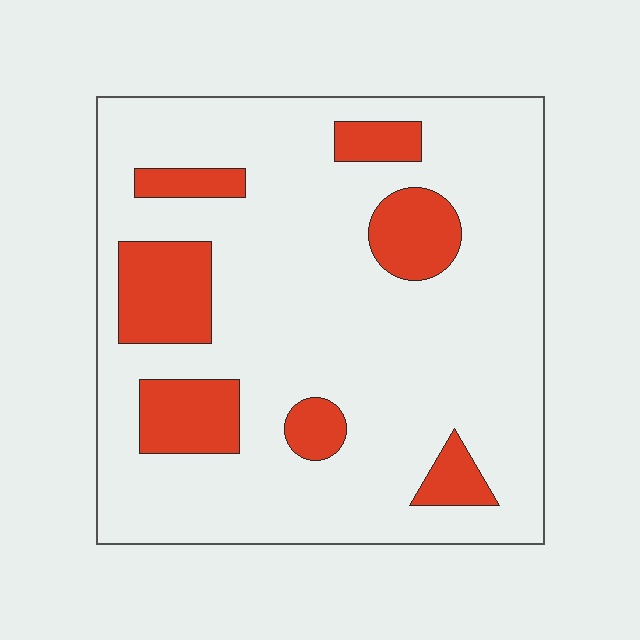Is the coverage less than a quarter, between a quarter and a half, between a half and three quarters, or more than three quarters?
Less than a quarter.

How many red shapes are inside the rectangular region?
7.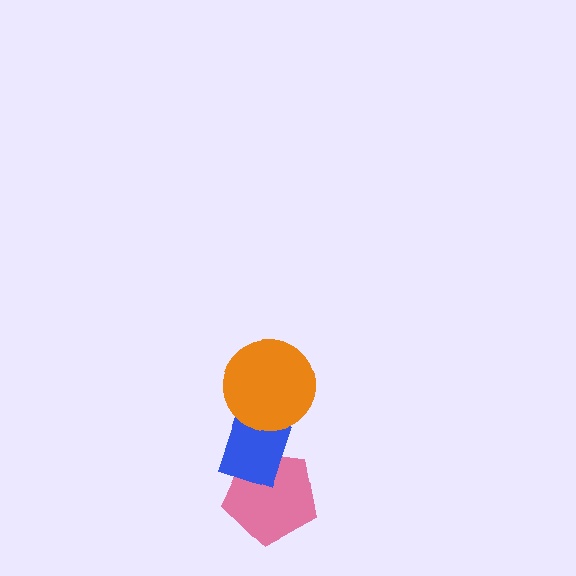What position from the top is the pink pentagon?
The pink pentagon is 3rd from the top.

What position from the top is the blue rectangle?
The blue rectangle is 2nd from the top.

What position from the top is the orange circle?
The orange circle is 1st from the top.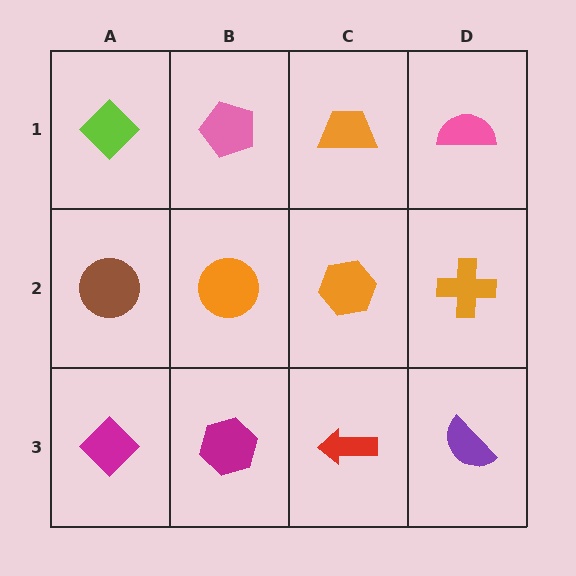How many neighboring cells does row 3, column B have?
3.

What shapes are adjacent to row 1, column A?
A brown circle (row 2, column A), a pink pentagon (row 1, column B).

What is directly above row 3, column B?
An orange circle.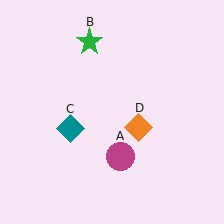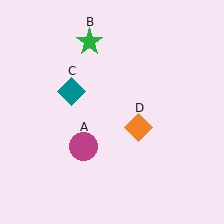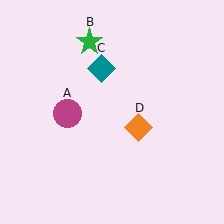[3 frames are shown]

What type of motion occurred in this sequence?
The magenta circle (object A), teal diamond (object C) rotated clockwise around the center of the scene.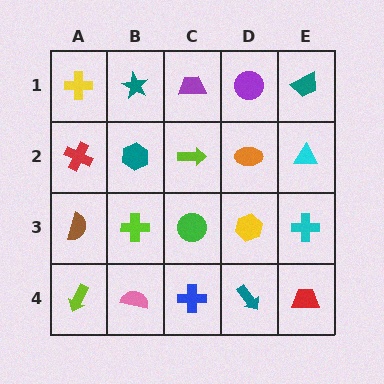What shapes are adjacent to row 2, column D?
A purple circle (row 1, column D), a yellow hexagon (row 3, column D), a lime arrow (row 2, column C), a cyan triangle (row 2, column E).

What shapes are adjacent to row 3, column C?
A lime arrow (row 2, column C), a blue cross (row 4, column C), a lime cross (row 3, column B), a yellow hexagon (row 3, column D).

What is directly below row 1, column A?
A red cross.